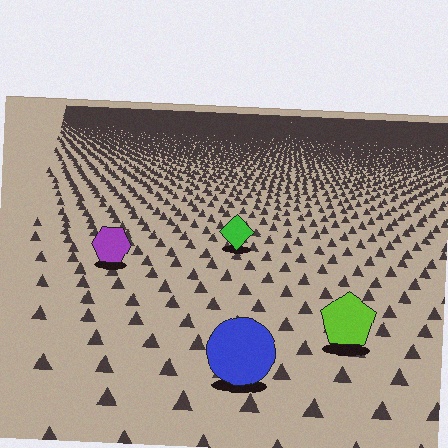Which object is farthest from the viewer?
The green diamond is farthest from the viewer. It appears smaller and the ground texture around it is denser.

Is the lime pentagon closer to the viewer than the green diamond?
Yes. The lime pentagon is closer — you can tell from the texture gradient: the ground texture is coarser near it.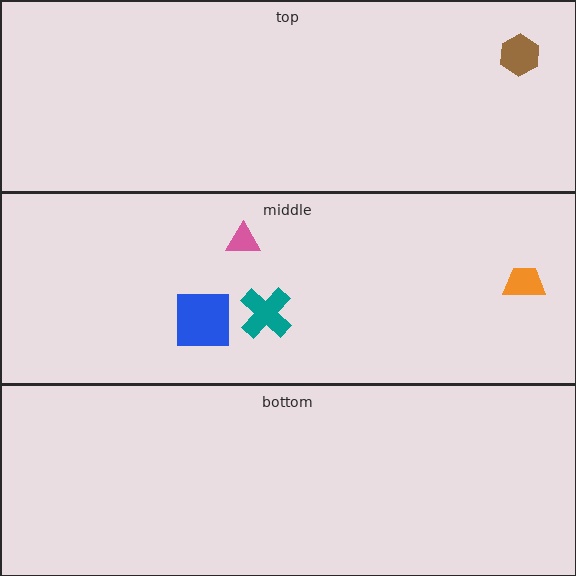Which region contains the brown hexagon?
The top region.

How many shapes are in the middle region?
4.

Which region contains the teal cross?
The middle region.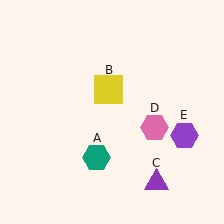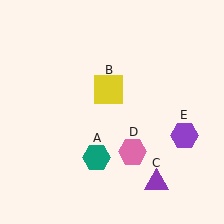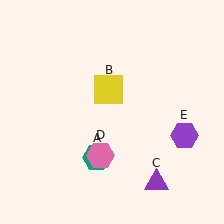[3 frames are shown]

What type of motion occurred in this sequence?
The pink hexagon (object D) rotated clockwise around the center of the scene.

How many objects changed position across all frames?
1 object changed position: pink hexagon (object D).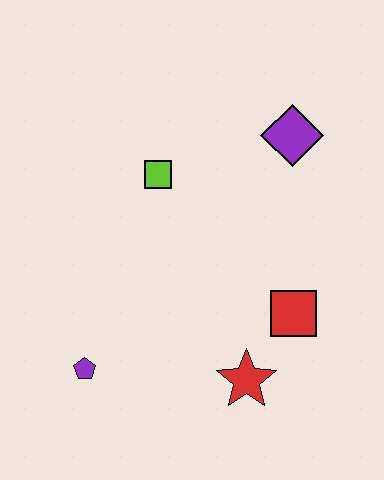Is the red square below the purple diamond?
Yes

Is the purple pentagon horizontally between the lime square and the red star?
No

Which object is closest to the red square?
The red star is closest to the red square.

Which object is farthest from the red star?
The purple diamond is farthest from the red star.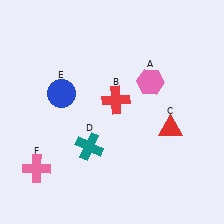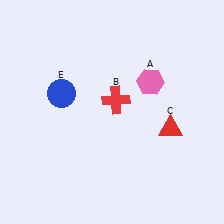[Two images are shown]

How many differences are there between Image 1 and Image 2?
There are 2 differences between the two images.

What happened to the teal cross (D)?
The teal cross (D) was removed in Image 2. It was in the bottom-left area of Image 1.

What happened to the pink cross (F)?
The pink cross (F) was removed in Image 2. It was in the bottom-left area of Image 1.